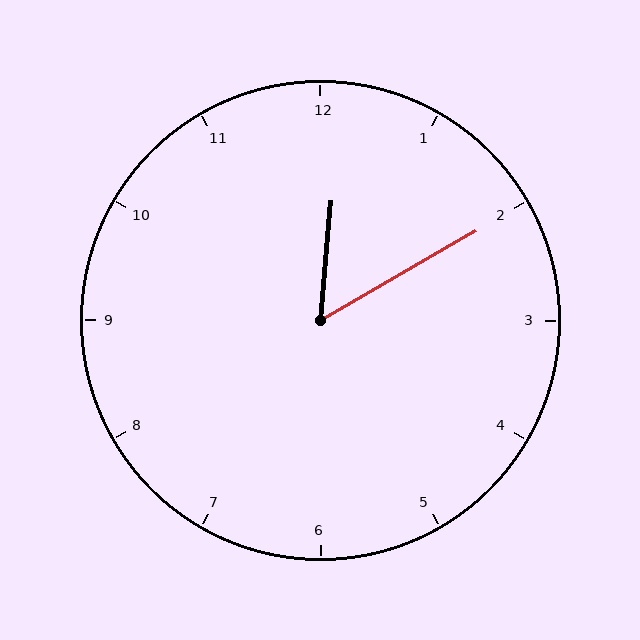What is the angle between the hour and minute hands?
Approximately 55 degrees.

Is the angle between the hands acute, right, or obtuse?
It is acute.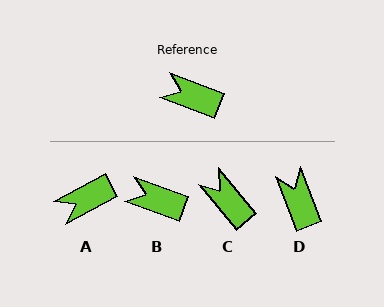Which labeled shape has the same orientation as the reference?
B.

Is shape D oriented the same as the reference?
No, it is off by about 48 degrees.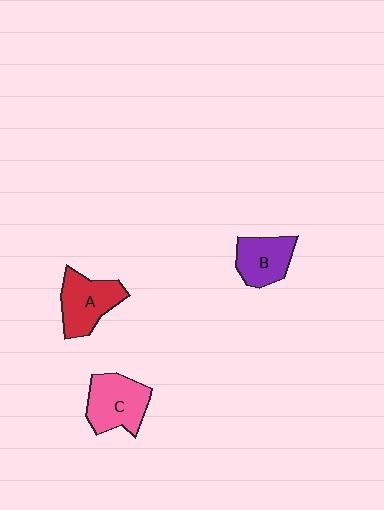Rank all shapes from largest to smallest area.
From largest to smallest: C (pink), A (red), B (purple).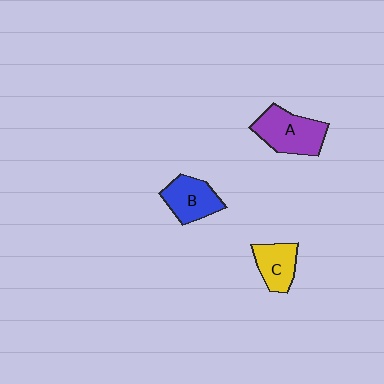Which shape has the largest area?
Shape A (purple).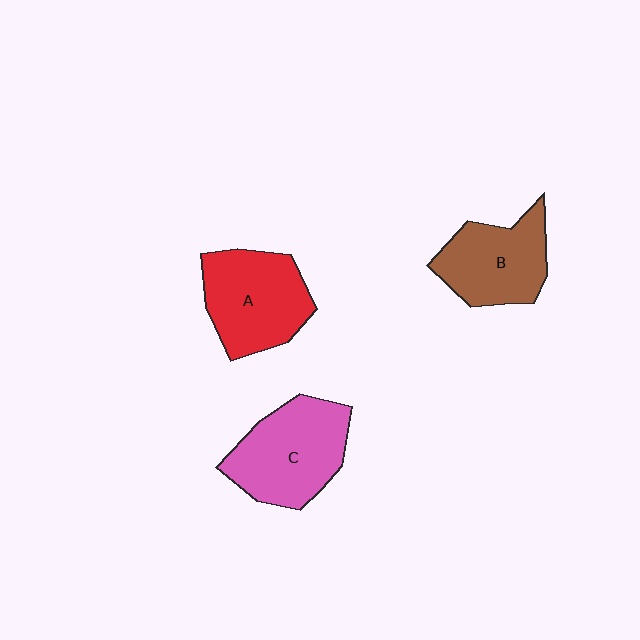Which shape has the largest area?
Shape C (pink).